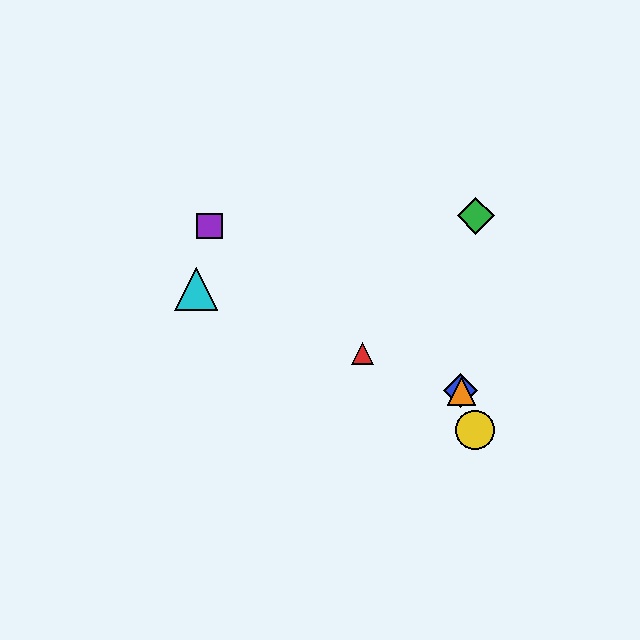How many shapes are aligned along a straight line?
4 shapes (the red triangle, the blue diamond, the orange triangle, the cyan triangle) are aligned along a straight line.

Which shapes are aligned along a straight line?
The red triangle, the blue diamond, the orange triangle, the cyan triangle are aligned along a straight line.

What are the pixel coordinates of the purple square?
The purple square is at (210, 226).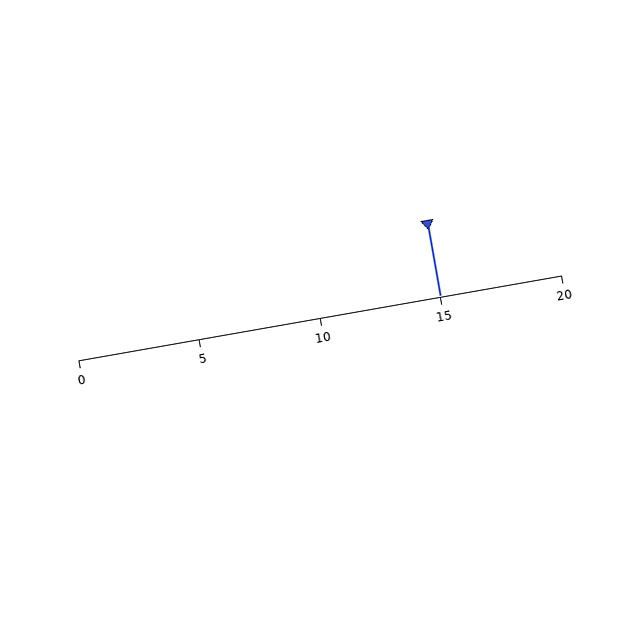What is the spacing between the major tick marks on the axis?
The major ticks are spaced 5 apart.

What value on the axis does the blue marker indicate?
The marker indicates approximately 15.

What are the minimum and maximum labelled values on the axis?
The axis runs from 0 to 20.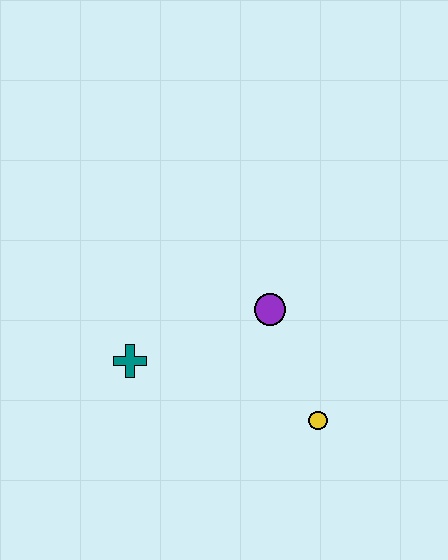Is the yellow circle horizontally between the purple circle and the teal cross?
No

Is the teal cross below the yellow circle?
No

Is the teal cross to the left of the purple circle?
Yes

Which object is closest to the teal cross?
The purple circle is closest to the teal cross.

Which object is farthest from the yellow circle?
The teal cross is farthest from the yellow circle.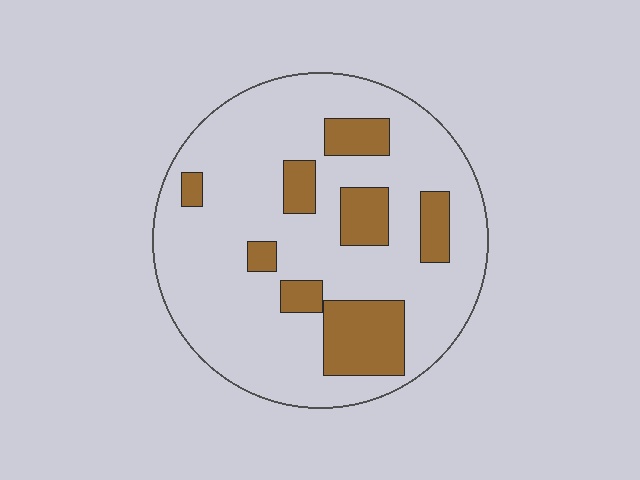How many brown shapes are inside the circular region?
8.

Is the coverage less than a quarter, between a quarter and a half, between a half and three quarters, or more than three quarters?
Less than a quarter.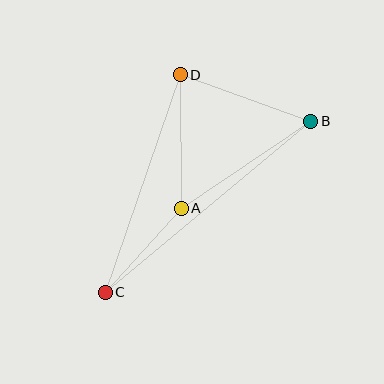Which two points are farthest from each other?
Points B and C are farthest from each other.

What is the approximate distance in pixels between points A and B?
The distance between A and B is approximately 156 pixels.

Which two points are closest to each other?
Points A and C are closest to each other.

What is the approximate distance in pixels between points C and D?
The distance between C and D is approximately 230 pixels.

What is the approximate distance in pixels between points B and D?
The distance between B and D is approximately 138 pixels.